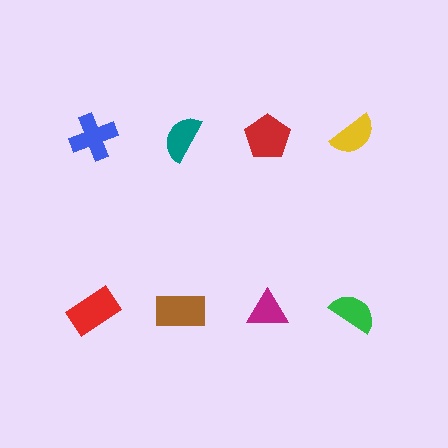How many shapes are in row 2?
4 shapes.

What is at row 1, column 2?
A teal semicircle.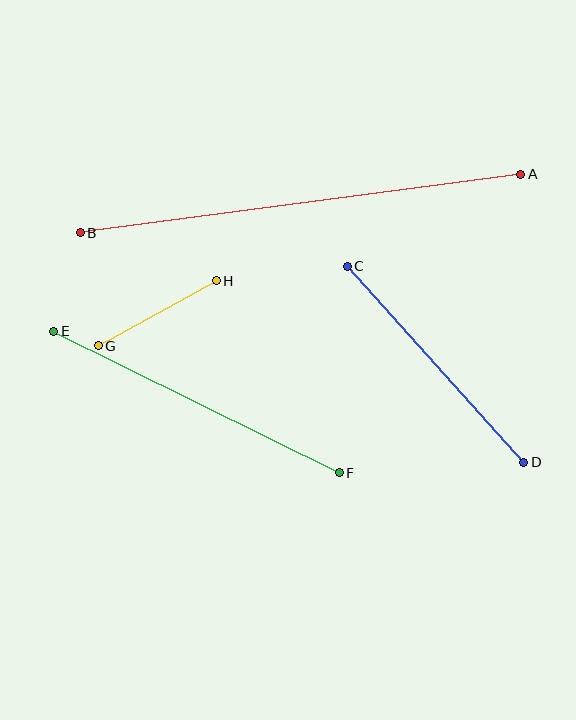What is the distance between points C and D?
The distance is approximately 264 pixels.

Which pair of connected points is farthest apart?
Points A and B are farthest apart.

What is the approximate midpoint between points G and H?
The midpoint is at approximately (157, 313) pixels.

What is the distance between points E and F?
The distance is approximately 319 pixels.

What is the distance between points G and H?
The distance is approximately 135 pixels.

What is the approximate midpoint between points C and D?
The midpoint is at approximately (436, 364) pixels.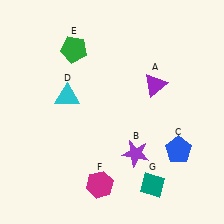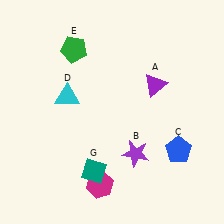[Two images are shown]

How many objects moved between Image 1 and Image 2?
1 object moved between the two images.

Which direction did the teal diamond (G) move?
The teal diamond (G) moved left.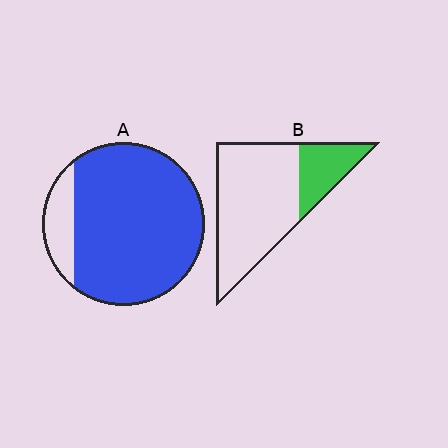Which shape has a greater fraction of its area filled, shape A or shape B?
Shape A.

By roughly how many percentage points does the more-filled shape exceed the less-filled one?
By roughly 60 percentage points (A over B).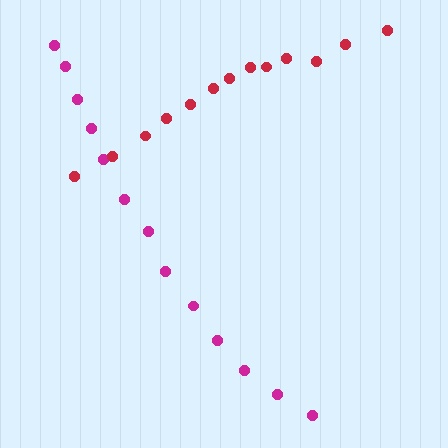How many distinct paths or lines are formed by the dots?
There are 2 distinct paths.